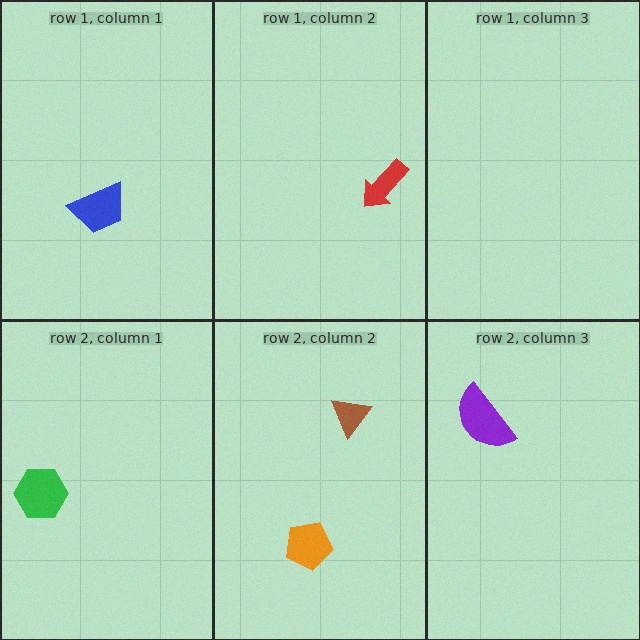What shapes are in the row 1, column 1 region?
The blue trapezoid.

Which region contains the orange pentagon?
The row 2, column 2 region.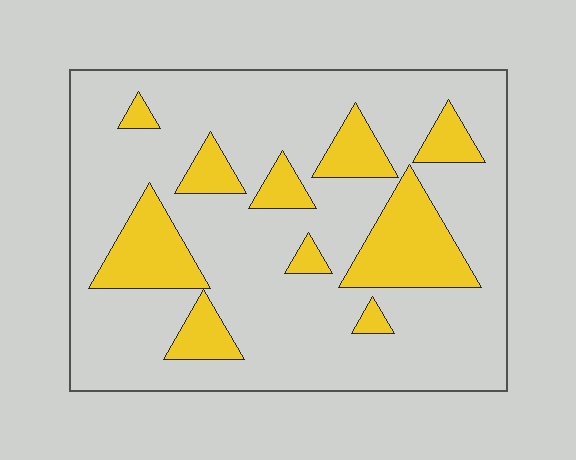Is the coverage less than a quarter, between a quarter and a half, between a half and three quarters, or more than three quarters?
Less than a quarter.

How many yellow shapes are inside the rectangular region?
10.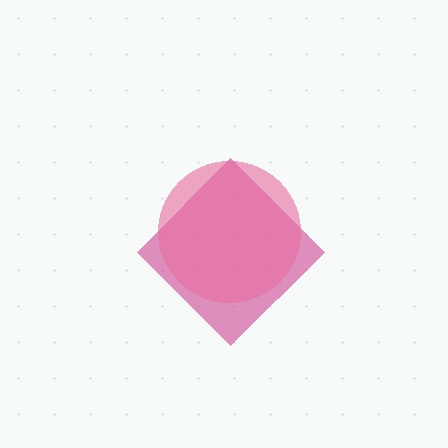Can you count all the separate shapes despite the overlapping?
Yes, there are 2 separate shapes.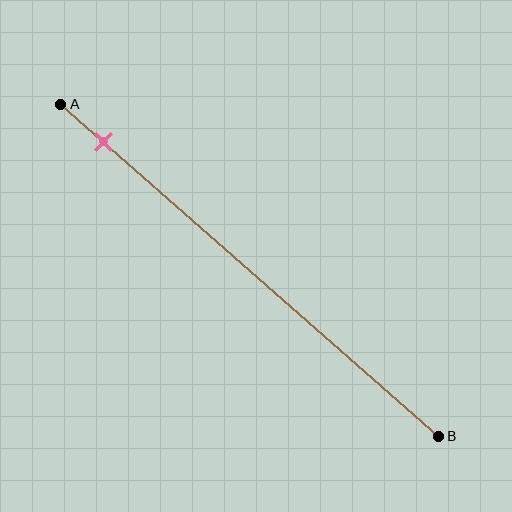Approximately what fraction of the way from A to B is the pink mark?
The pink mark is approximately 10% of the way from A to B.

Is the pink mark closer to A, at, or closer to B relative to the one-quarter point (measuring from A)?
The pink mark is closer to point A than the one-quarter point of segment AB.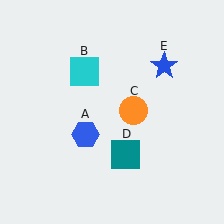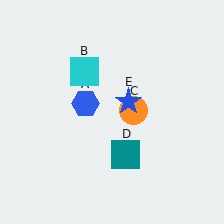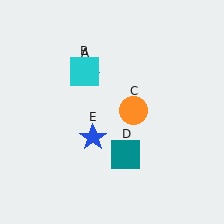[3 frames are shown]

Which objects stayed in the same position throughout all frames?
Cyan square (object B) and orange circle (object C) and teal square (object D) remained stationary.